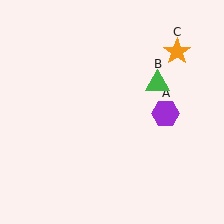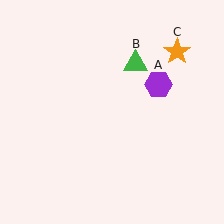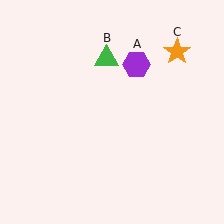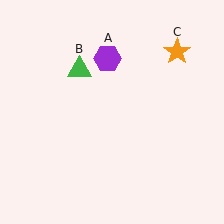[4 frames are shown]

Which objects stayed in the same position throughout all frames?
Orange star (object C) remained stationary.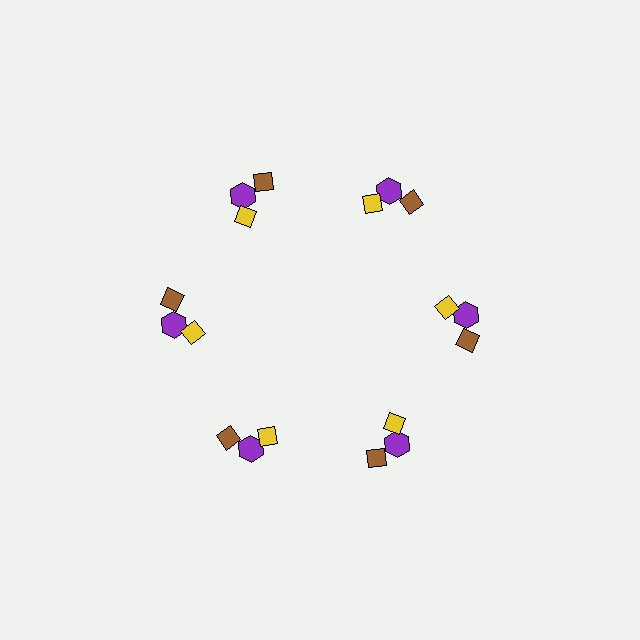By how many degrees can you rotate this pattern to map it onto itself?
The pattern maps onto itself every 60 degrees of rotation.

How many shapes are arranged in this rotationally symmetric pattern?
There are 18 shapes, arranged in 6 groups of 3.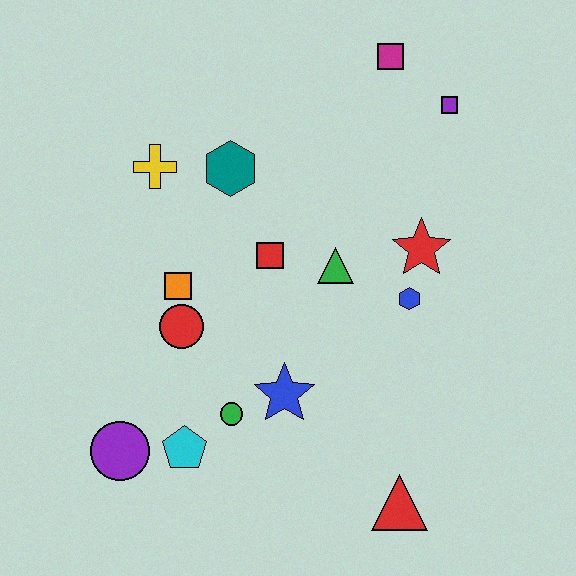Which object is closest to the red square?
The green triangle is closest to the red square.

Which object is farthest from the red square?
The red triangle is farthest from the red square.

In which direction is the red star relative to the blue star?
The red star is above the blue star.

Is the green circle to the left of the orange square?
No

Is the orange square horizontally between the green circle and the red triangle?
No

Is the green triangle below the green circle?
No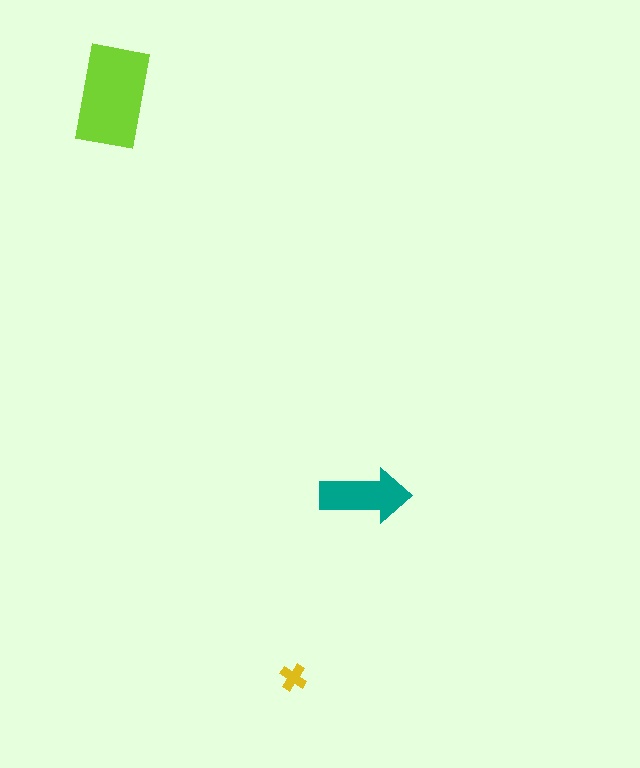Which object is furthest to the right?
The teal arrow is rightmost.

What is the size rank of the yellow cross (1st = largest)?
3rd.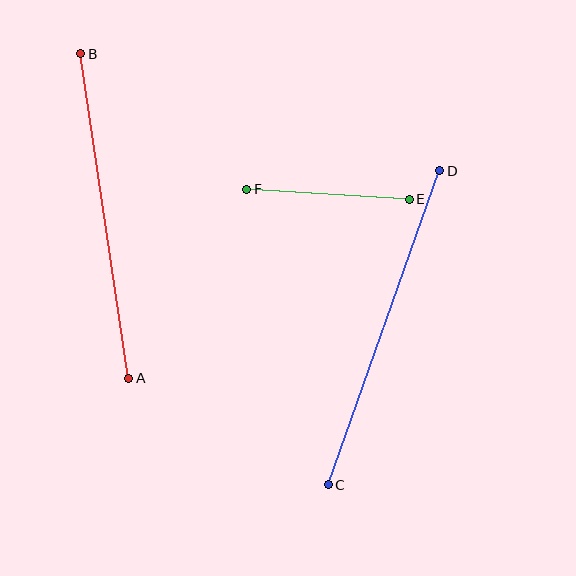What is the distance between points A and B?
The distance is approximately 328 pixels.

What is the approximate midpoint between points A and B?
The midpoint is at approximately (105, 216) pixels.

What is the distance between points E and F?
The distance is approximately 162 pixels.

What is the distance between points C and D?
The distance is approximately 334 pixels.